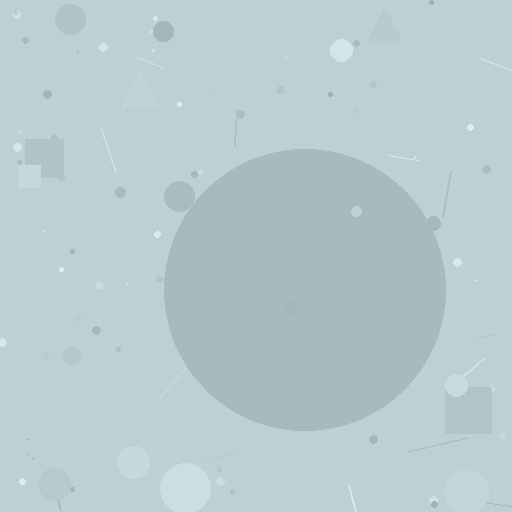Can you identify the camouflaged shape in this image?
The camouflaged shape is a circle.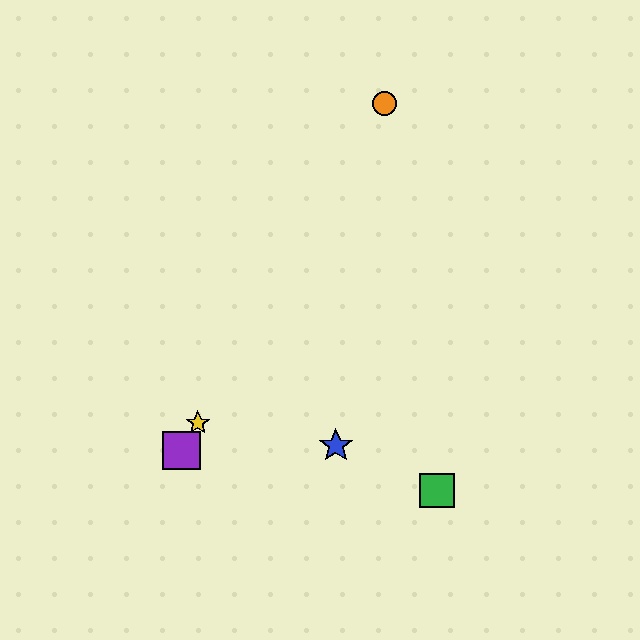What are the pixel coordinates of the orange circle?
The orange circle is at (385, 103).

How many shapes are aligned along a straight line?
4 shapes (the red circle, the yellow star, the purple square, the orange circle) are aligned along a straight line.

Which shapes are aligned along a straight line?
The red circle, the yellow star, the purple square, the orange circle are aligned along a straight line.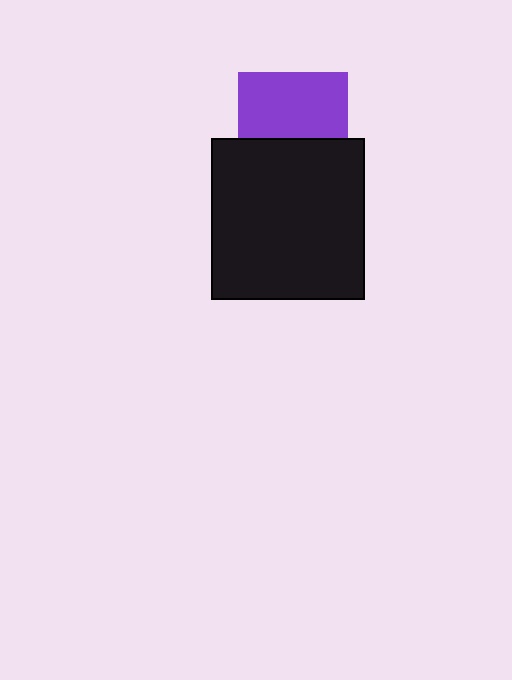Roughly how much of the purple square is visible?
About half of it is visible (roughly 59%).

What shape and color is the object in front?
The object in front is a black rectangle.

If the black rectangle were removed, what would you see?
You would see the complete purple square.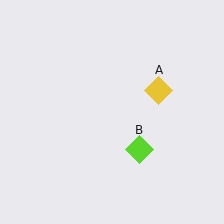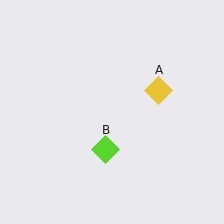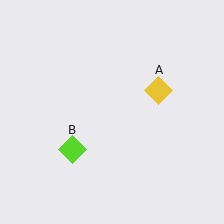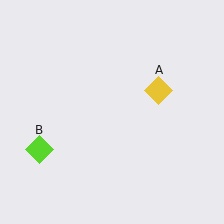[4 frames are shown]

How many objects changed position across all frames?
1 object changed position: lime diamond (object B).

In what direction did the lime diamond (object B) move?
The lime diamond (object B) moved left.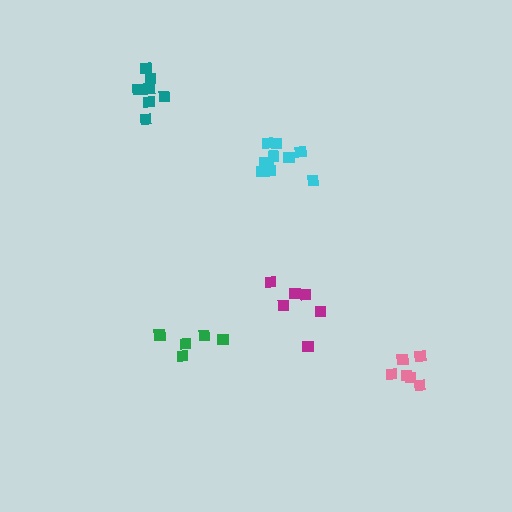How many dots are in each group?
Group 1: 5 dots, Group 2: 10 dots, Group 3: 7 dots, Group 4: 6 dots, Group 5: 6 dots (34 total).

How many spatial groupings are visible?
There are 5 spatial groupings.